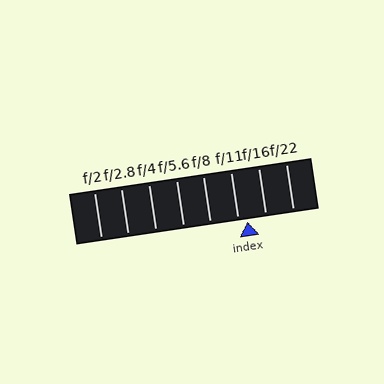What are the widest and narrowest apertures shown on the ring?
The widest aperture shown is f/2 and the narrowest is f/22.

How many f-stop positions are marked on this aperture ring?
There are 8 f-stop positions marked.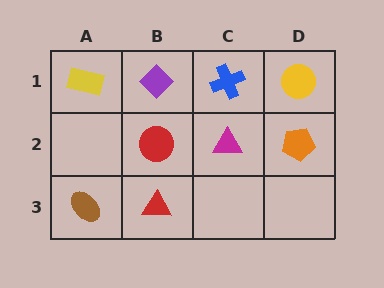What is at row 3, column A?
A brown ellipse.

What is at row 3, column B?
A red triangle.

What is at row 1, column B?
A purple diamond.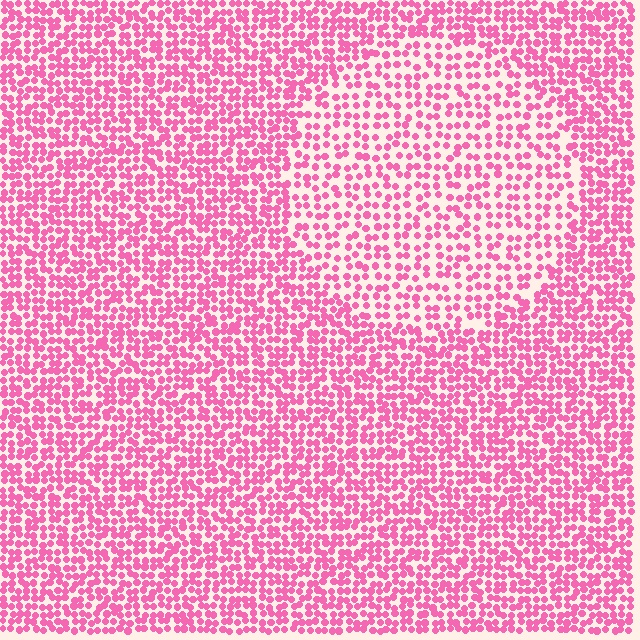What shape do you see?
I see a circle.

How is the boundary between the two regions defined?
The boundary is defined by a change in element density (approximately 1.7x ratio). All elements are the same color, size, and shape.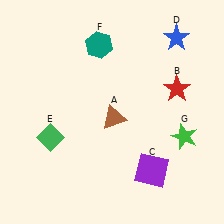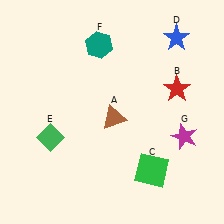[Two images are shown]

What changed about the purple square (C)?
In Image 1, C is purple. In Image 2, it changed to green.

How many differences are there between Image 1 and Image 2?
There are 2 differences between the two images.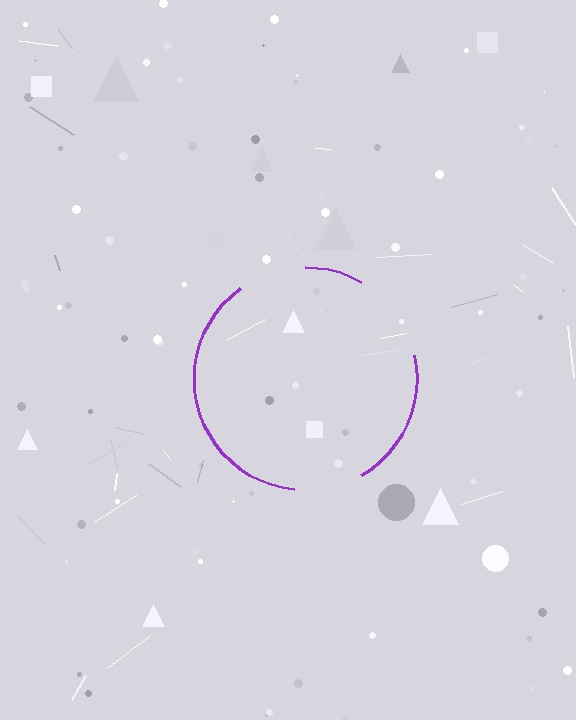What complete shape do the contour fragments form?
The contour fragments form a circle.